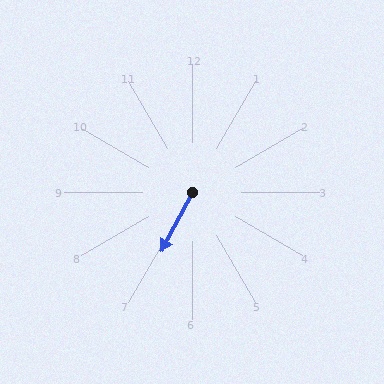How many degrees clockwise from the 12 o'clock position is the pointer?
Approximately 208 degrees.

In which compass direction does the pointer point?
Southwest.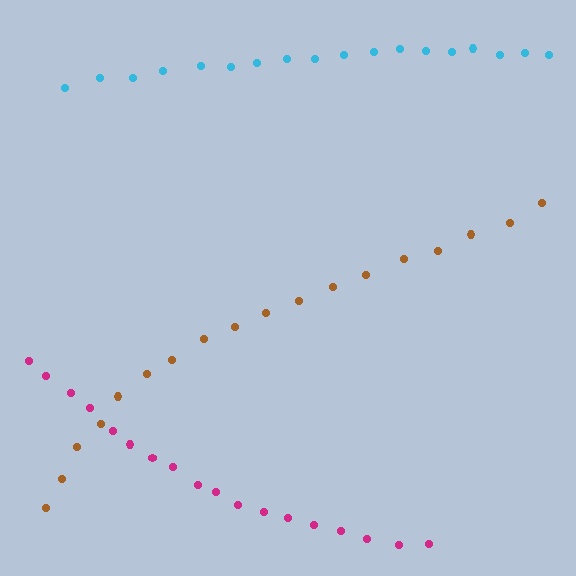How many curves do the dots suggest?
There are 3 distinct paths.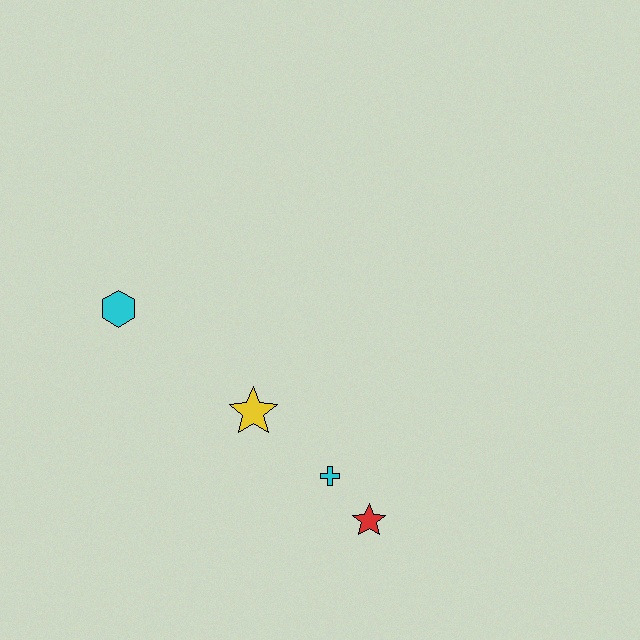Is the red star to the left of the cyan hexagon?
No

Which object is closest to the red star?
The cyan cross is closest to the red star.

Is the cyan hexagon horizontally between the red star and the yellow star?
No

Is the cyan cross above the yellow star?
No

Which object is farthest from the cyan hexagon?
The red star is farthest from the cyan hexagon.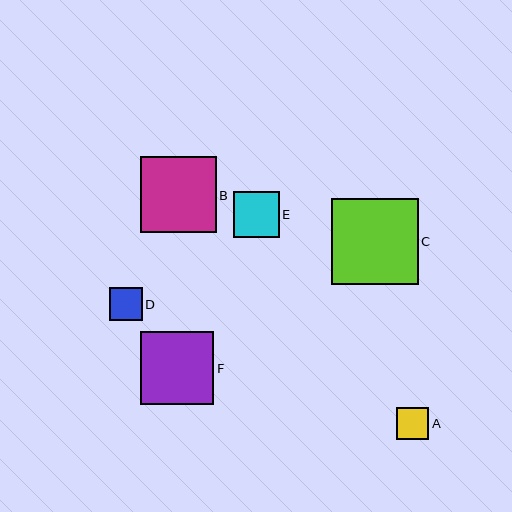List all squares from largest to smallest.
From largest to smallest: C, B, F, E, D, A.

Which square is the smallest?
Square A is the smallest with a size of approximately 32 pixels.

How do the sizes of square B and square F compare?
Square B and square F are approximately the same size.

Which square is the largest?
Square C is the largest with a size of approximately 86 pixels.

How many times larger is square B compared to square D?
Square B is approximately 2.3 times the size of square D.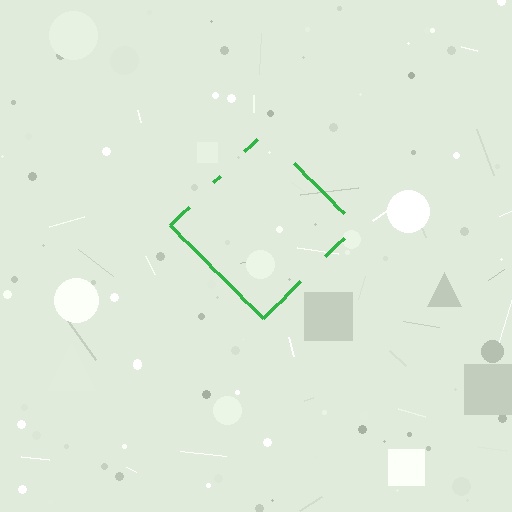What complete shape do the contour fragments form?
The contour fragments form a diamond.